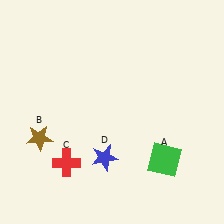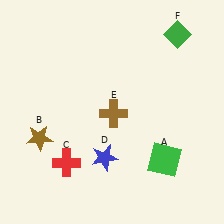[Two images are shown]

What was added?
A brown cross (E), a green diamond (F) were added in Image 2.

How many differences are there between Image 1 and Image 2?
There are 2 differences between the two images.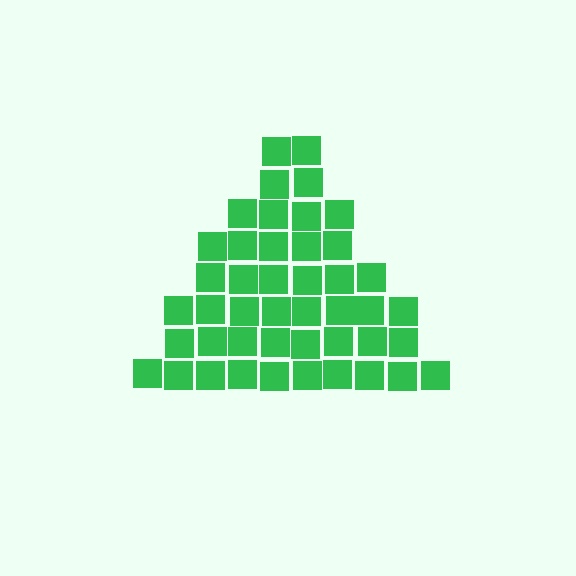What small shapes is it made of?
It is made of small squares.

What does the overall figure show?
The overall figure shows a triangle.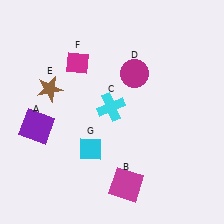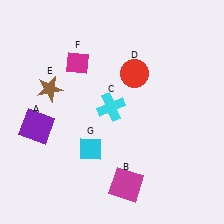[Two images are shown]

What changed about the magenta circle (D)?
In Image 1, D is magenta. In Image 2, it changed to red.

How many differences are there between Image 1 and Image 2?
There is 1 difference between the two images.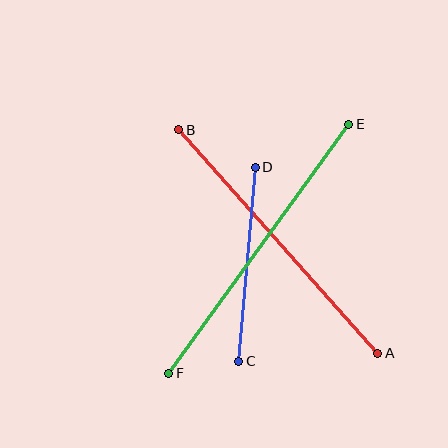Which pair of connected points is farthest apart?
Points E and F are farthest apart.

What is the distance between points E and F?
The distance is approximately 307 pixels.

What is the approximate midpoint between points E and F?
The midpoint is at approximately (259, 249) pixels.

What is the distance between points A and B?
The distance is approximately 299 pixels.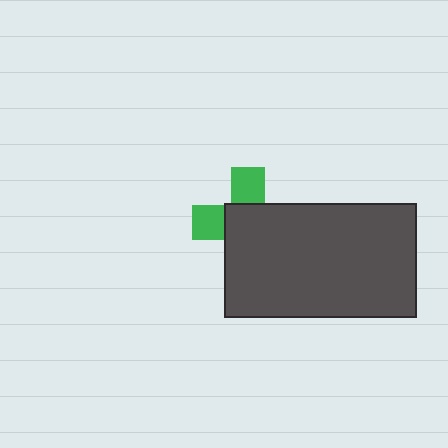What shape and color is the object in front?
The object in front is a dark gray rectangle.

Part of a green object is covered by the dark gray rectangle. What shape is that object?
It is a cross.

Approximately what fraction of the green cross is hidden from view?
Roughly 64% of the green cross is hidden behind the dark gray rectangle.